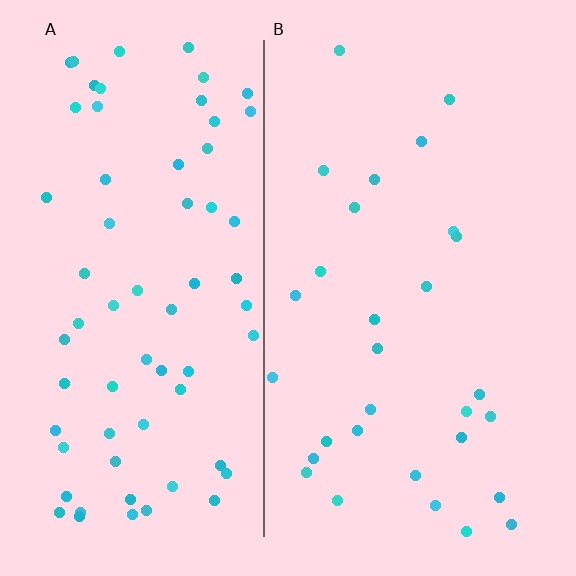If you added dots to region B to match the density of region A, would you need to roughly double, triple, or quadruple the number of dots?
Approximately double.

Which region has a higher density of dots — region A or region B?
A (the left).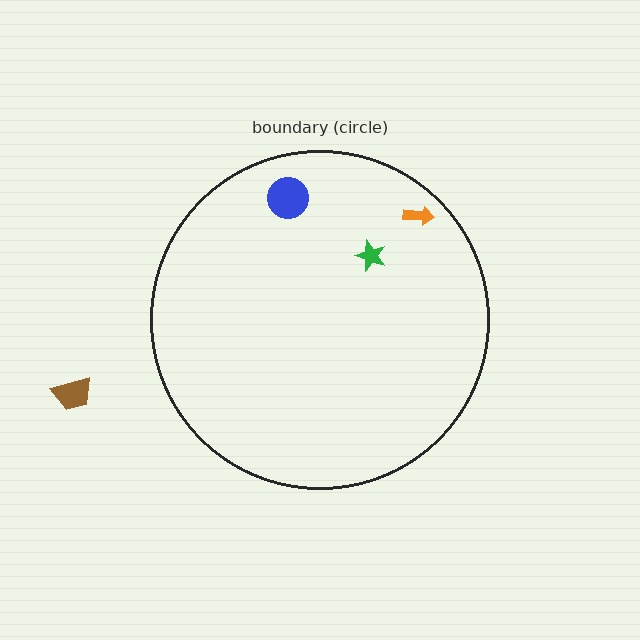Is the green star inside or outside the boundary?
Inside.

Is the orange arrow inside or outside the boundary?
Inside.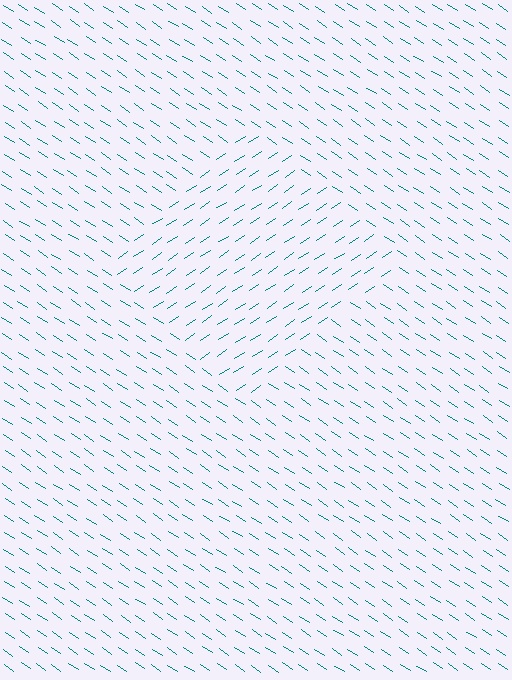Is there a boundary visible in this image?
Yes, there is a texture boundary formed by a change in line orientation.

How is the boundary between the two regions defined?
The boundary is defined purely by a change in line orientation (approximately 68 degrees difference). All lines are the same color and thickness.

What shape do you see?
I see a diamond.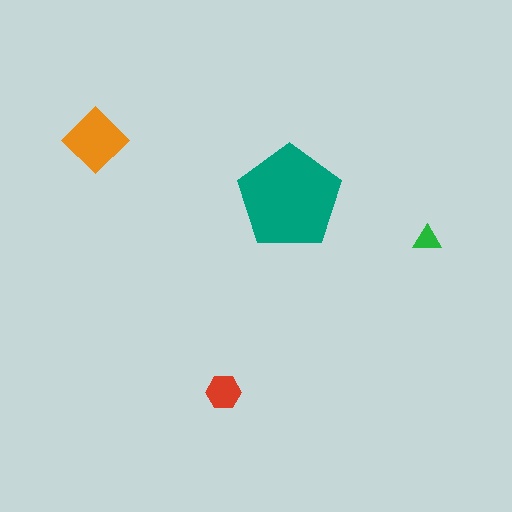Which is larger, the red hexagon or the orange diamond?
The orange diamond.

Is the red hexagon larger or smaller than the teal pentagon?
Smaller.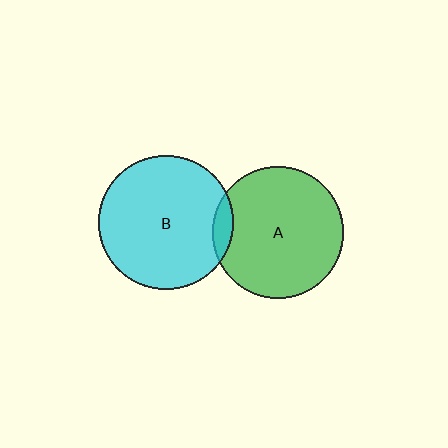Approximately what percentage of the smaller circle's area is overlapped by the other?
Approximately 5%.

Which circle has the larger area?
Circle B (cyan).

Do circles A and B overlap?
Yes.